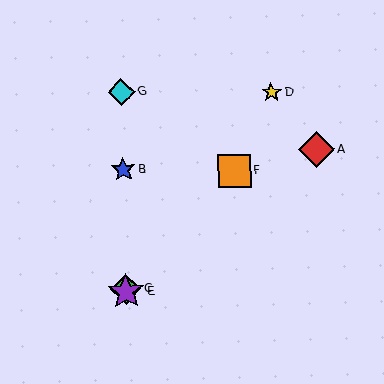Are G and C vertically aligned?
Yes, both are at x≈121.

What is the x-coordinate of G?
Object G is at x≈121.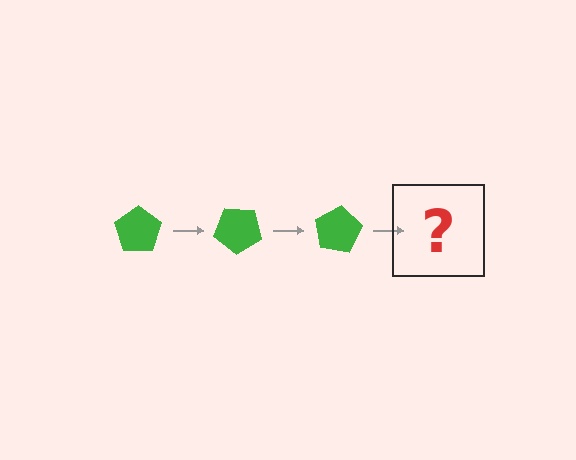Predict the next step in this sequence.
The next step is a green pentagon rotated 120 degrees.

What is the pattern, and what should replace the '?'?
The pattern is that the pentagon rotates 40 degrees each step. The '?' should be a green pentagon rotated 120 degrees.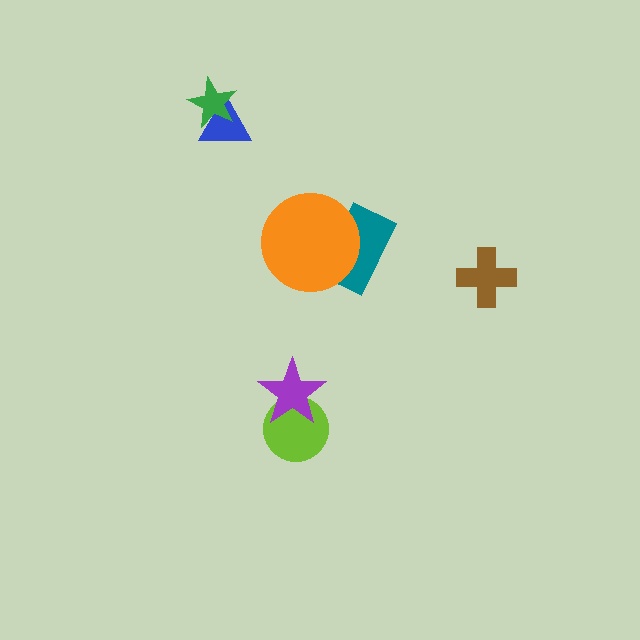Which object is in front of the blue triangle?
The green star is in front of the blue triangle.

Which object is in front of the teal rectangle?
The orange circle is in front of the teal rectangle.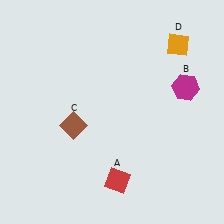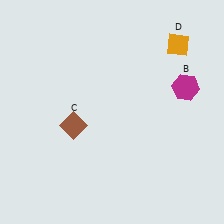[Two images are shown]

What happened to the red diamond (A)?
The red diamond (A) was removed in Image 2. It was in the bottom-right area of Image 1.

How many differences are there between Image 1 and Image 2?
There is 1 difference between the two images.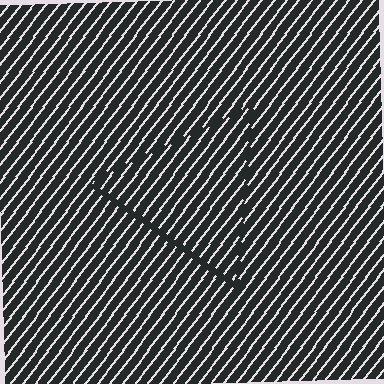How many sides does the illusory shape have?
3 sides — the line-ends trace a triangle.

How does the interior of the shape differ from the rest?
The interior of the shape contains the same grating, shifted by half a period — the contour is defined by the phase discontinuity where line-ends from the inner and outer gratings abut.